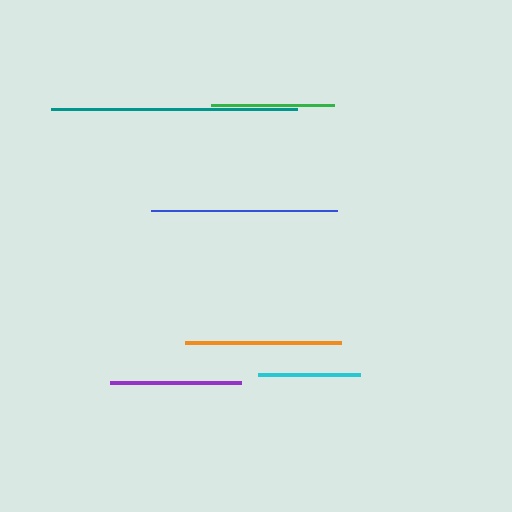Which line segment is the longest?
The teal line is the longest at approximately 246 pixels.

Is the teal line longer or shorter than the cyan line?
The teal line is longer than the cyan line.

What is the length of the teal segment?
The teal segment is approximately 246 pixels long.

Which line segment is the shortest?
The cyan line is the shortest at approximately 103 pixels.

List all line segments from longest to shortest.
From longest to shortest: teal, blue, orange, purple, green, cyan.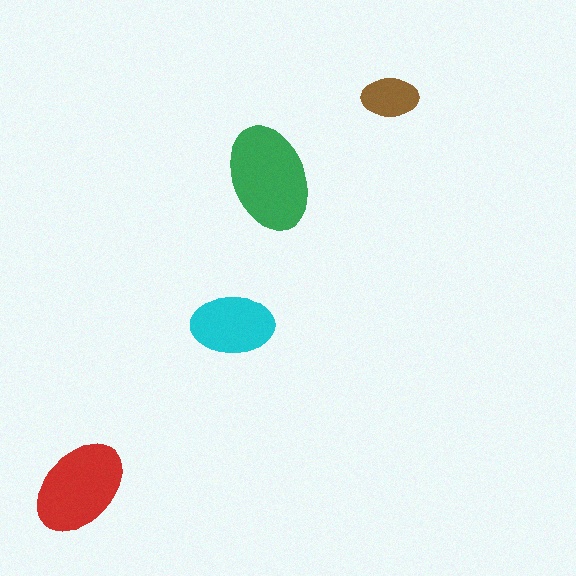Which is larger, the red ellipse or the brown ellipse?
The red one.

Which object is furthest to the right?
The brown ellipse is rightmost.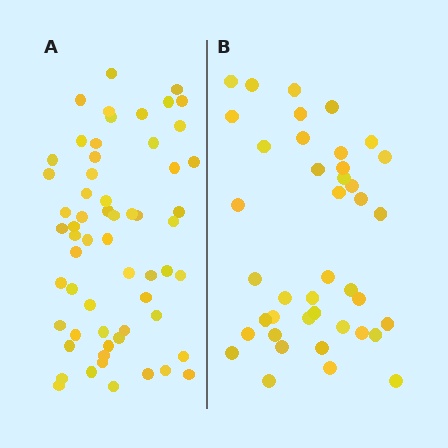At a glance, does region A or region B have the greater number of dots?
Region A (the left region) has more dots.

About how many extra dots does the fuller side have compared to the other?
Region A has approximately 20 more dots than region B.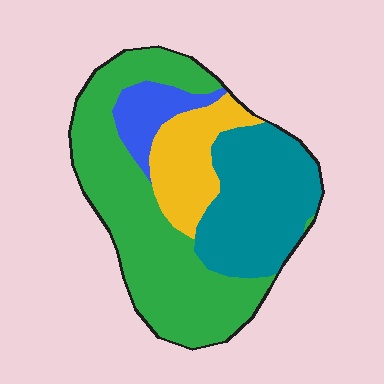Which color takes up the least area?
Blue, at roughly 10%.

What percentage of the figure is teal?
Teal covers 29% of the figure.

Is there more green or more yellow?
Green.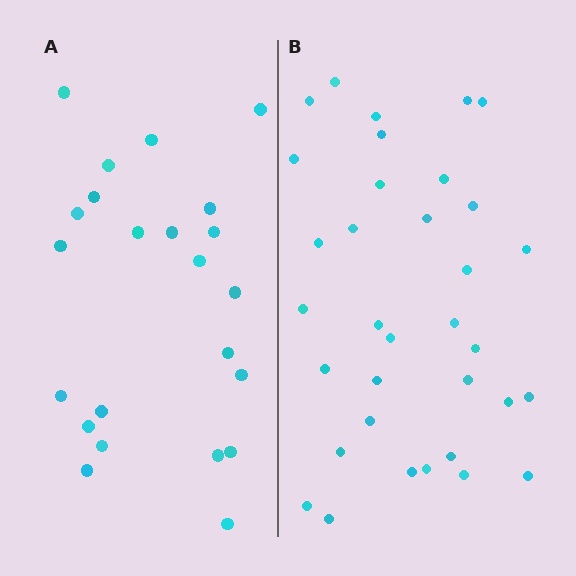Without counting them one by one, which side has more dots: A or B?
Region B (the right region) has more dots.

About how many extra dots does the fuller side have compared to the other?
Region B has roughly 12 or so more dots than region A.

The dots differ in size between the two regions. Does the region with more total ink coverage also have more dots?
No. Region A has more total ink coverage because its dots are larger, but region B actually contains more individual dots. Total area can be misleading — the number of items is what matters here.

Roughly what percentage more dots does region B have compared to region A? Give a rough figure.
About 50% more.